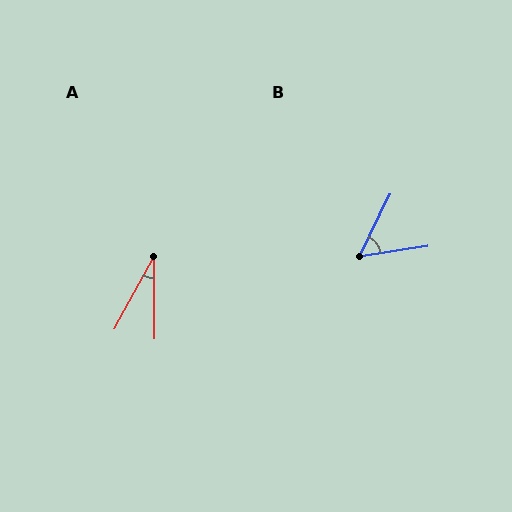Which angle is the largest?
B, at approximately 55 degrees.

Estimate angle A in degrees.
Approximately 29 degrees.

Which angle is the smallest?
A, at approximately 29 degrees.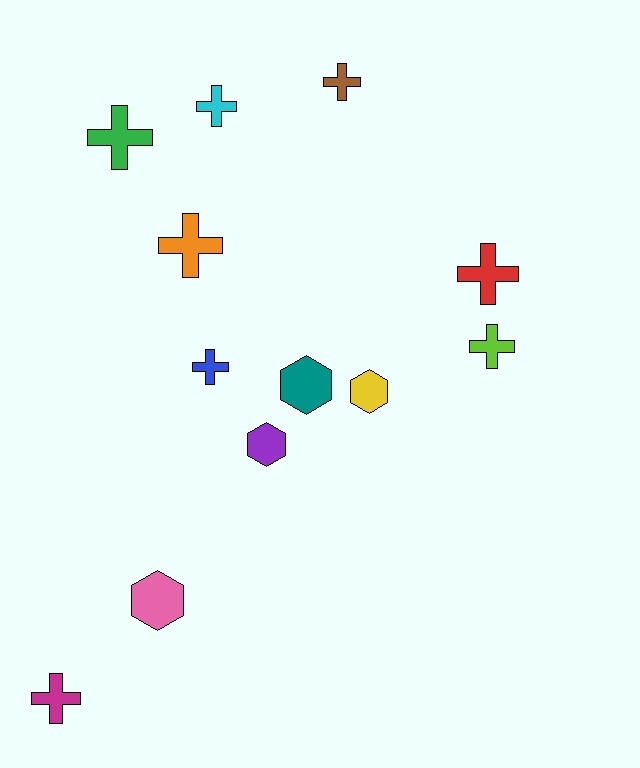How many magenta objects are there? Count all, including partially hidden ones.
There is 1 magenta object.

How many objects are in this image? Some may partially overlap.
There are 12 objects.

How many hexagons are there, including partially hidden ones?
There are 4 hexagons.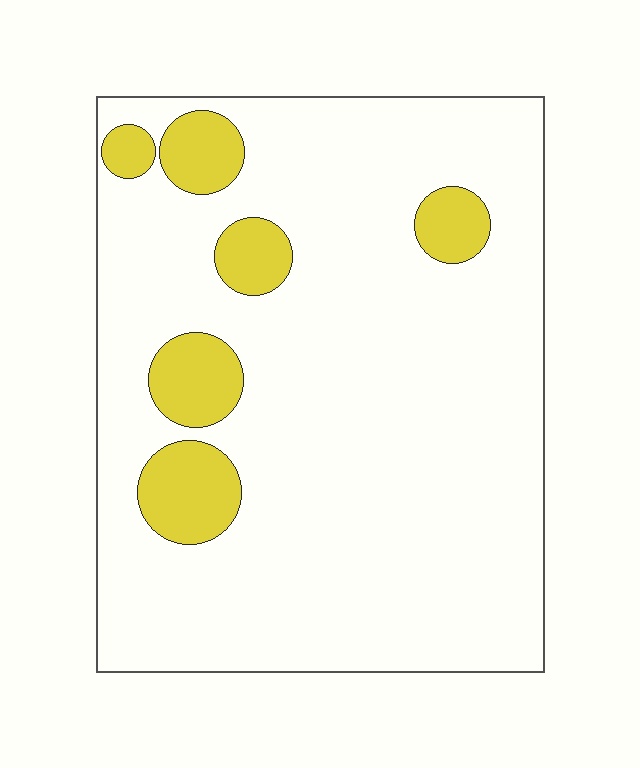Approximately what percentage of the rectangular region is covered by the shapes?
Approximately 15%.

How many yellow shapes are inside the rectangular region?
6.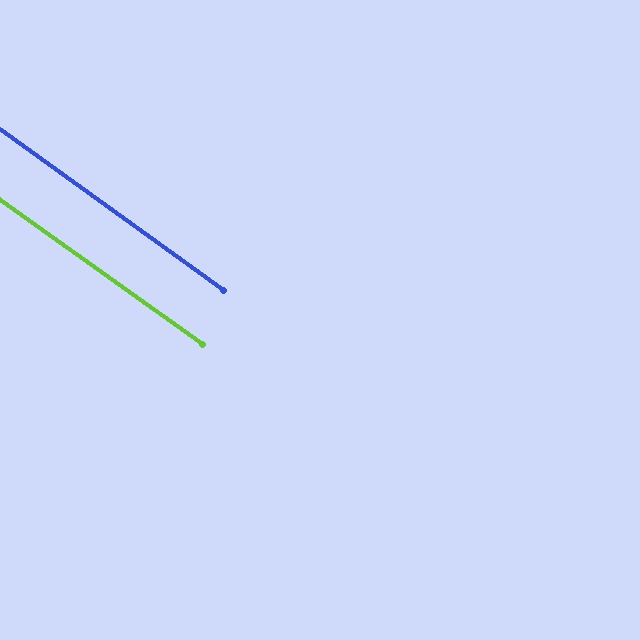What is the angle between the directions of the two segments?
Approximately 0 degrees.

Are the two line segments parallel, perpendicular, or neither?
Parallel — their directions differ by only 0.4°.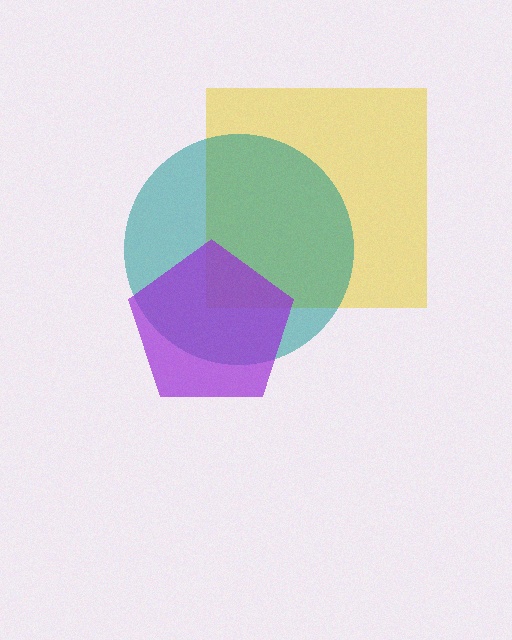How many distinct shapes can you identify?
There are 3 distinct shapes: a yellow square, a teal circle, a purple pentagon.